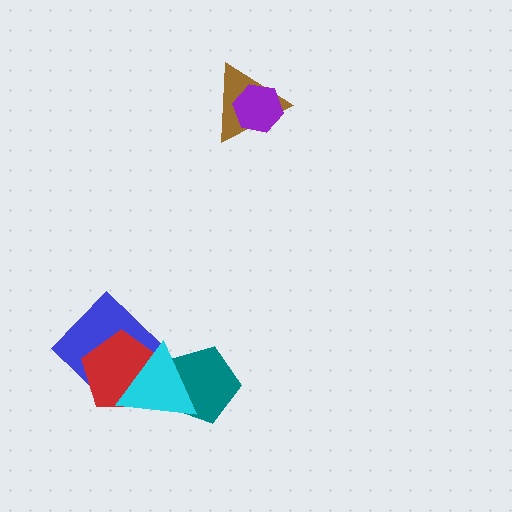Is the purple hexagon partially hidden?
No, no other shape covers it.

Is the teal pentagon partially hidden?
Yes, it is partially covered by another shape.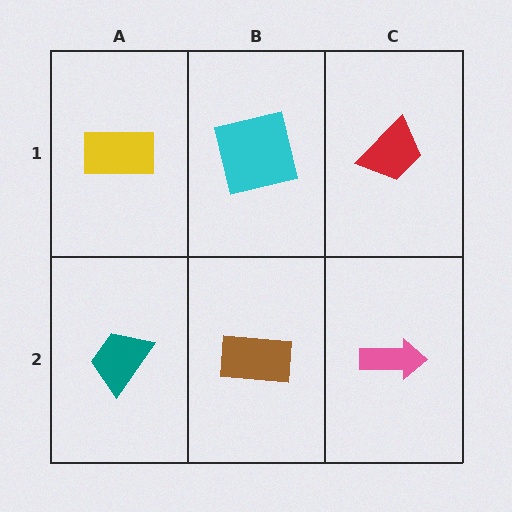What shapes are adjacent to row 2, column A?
A yellow rectangle (row 1, column A), a brown rectangle (row 2, column B).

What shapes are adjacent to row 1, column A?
A teal trapezoid (row 2, column A), a cyan square (row 1, column B).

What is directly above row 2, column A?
A yellow rectangle.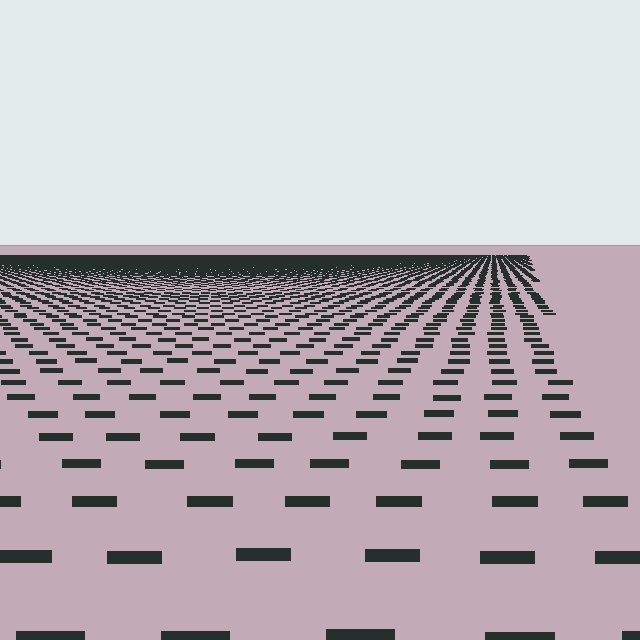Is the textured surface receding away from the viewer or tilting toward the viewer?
The surface is receding away from the viewer. Texture elements get smaller and denser toward the top.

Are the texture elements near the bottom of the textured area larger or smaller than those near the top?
Larger. Near the bottom, elements are closer to the viewer and appear at a bigger on-screen size.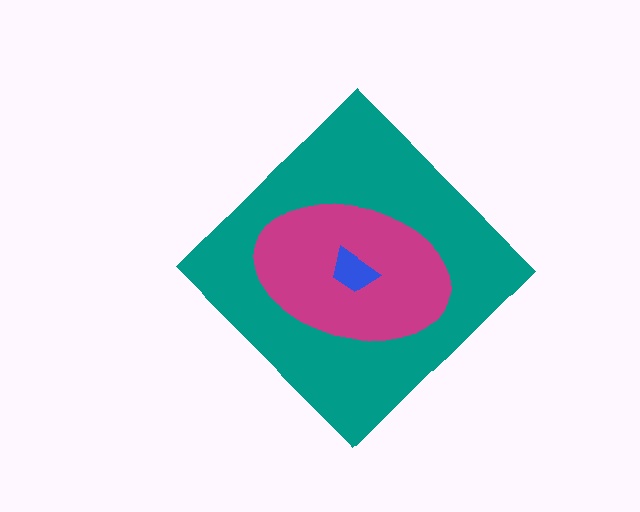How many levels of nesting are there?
3.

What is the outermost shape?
The teal diamond.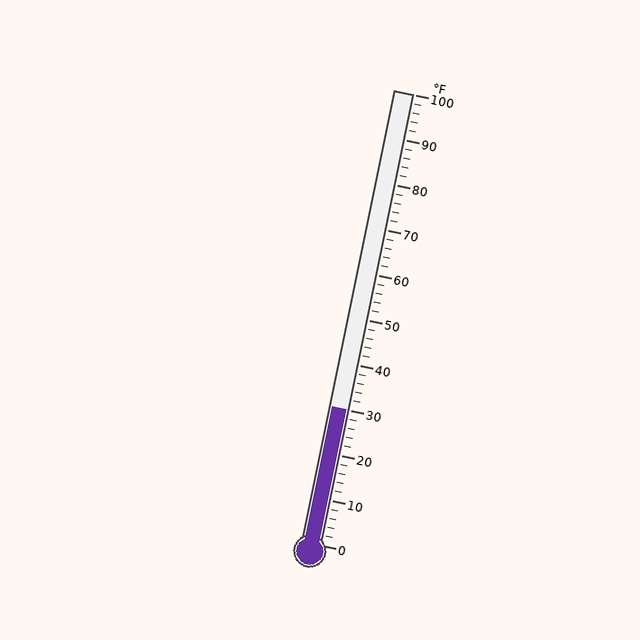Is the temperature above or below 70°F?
The temperature is below 70°F.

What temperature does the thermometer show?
The thermometer shows approximately 30°F.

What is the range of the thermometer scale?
The thermometer scale ranges from 0°F to 100°F.